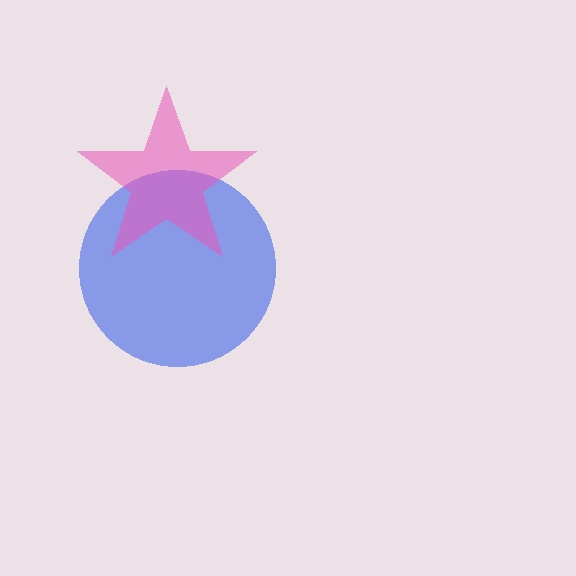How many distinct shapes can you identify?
There are 2 distinct shapes: a blue circle, a pink star.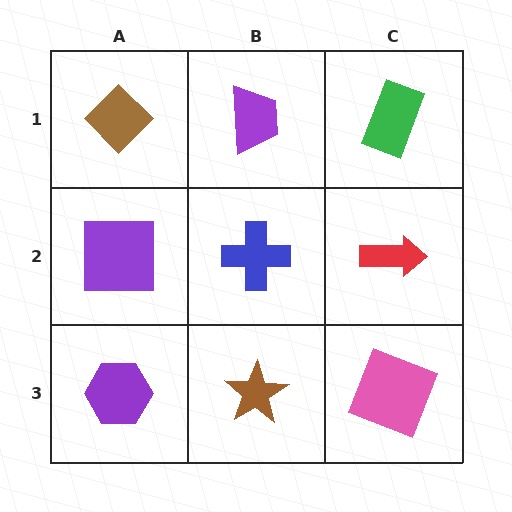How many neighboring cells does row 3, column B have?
3.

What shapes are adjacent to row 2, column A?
A brown diamond (row 1, column A), a purple hexagon (row 3, column A), a blue cross (row 2, column B).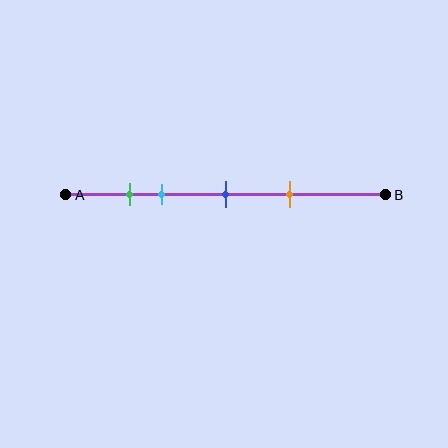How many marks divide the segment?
There are 4 marks dividing the segment.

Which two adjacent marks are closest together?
The green and cyan marks are the closest adjacent pair.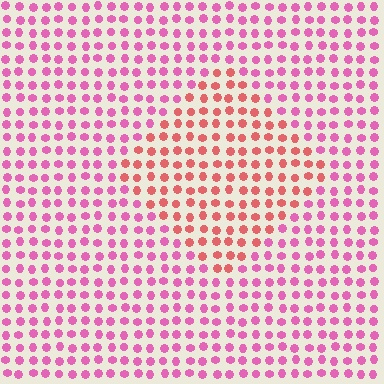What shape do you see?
I see a diamond.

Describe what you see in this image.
The image is filled with small pink elements in a uniform arrangement. A diamond-shaped region is visible where the elements are tinted to a slightly different hue, forming a subtle color boundary.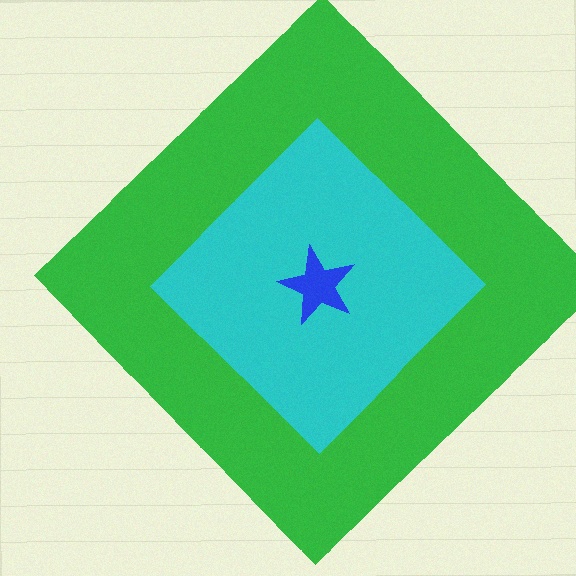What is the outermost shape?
The green diamond.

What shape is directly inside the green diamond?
The cyan diamond.